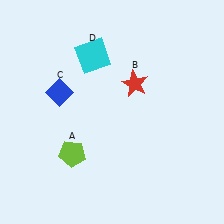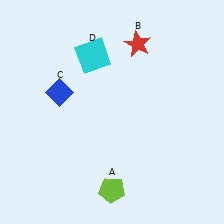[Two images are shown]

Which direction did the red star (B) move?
The red star (B) moved up.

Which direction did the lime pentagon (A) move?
The lime pentagon (A) moved right.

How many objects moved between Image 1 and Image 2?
2 objects moved between the two images.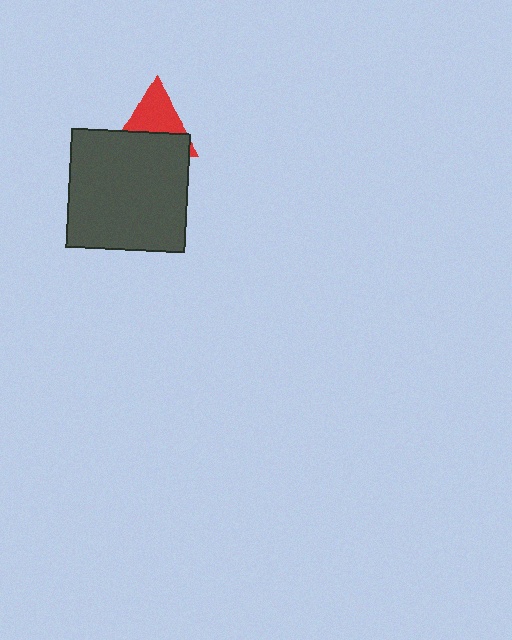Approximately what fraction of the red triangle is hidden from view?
Roughly 45% of the red triangle is hidden behind the dark gray square.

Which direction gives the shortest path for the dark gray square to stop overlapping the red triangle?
Moving down gives the shortest separation.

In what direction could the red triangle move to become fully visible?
The red triangle could move up. That would shift it out from behind the dark gray square entirely.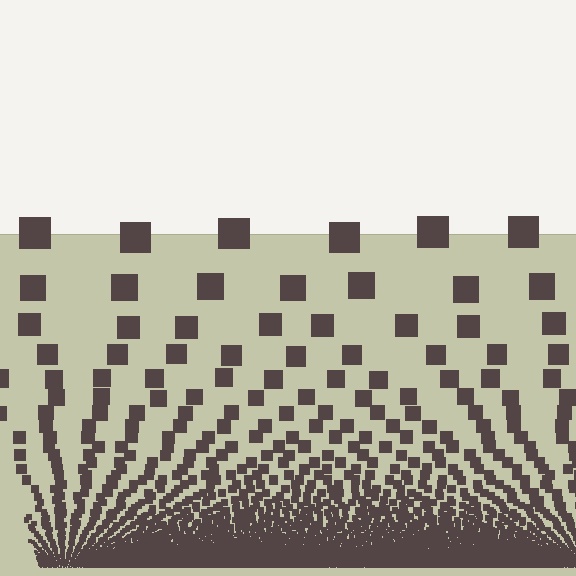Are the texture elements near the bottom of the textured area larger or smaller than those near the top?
Smaller. The gradient is inverted — elements near the bottom are smaller and denser.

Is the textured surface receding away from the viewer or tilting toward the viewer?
The surface appears to tilt toward the viewer. Texture elements get larger and sparser toward the top.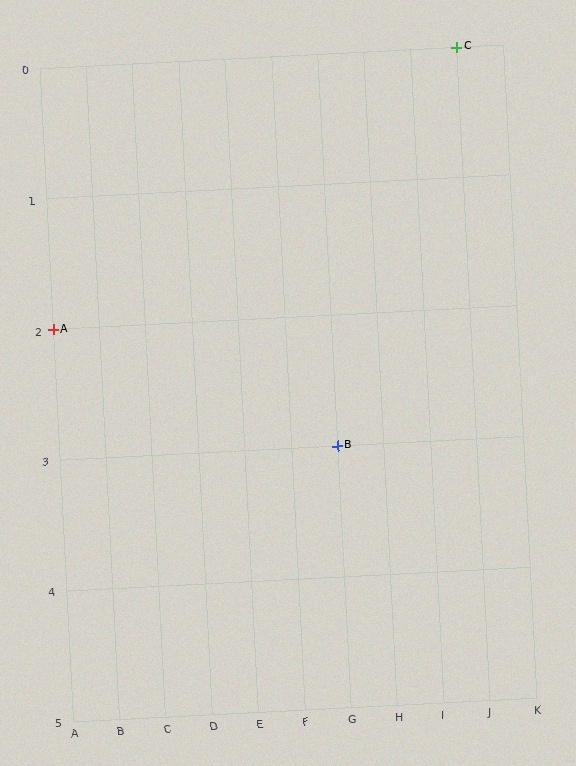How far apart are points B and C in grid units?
Points B and C are 3 columns and 3 rows apart (about 4.2 grid units diagonally).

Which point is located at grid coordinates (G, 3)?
Point B is at (G, 3).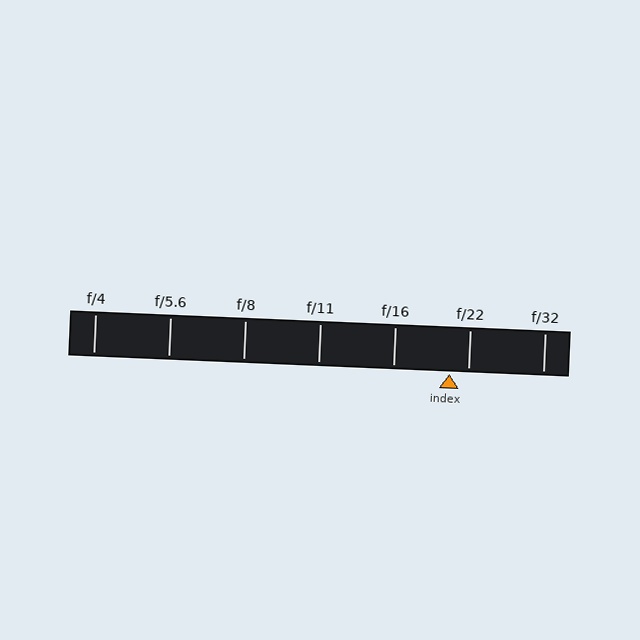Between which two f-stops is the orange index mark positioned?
The index mark is between f/16 and f/22.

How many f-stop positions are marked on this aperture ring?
There are 7 f-stop positions marked.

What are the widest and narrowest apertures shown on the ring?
The widest aperture shown is f/4 and the narrowest is f/32.